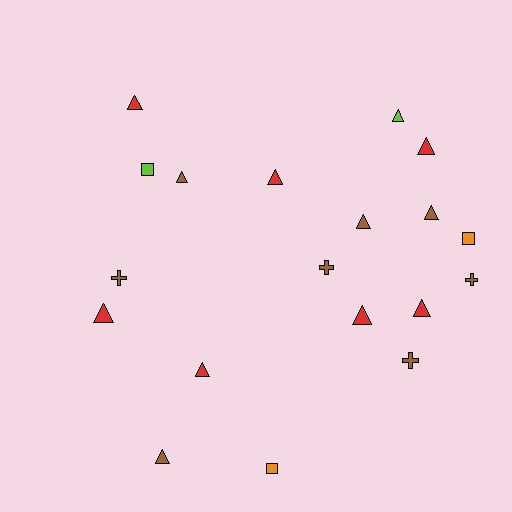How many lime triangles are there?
There is 1 lime triangle.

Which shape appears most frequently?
Triangle, with 12 objects.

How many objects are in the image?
There are 19 objects.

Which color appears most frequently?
Brown, with 8 objects.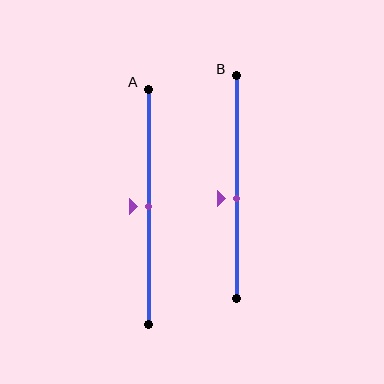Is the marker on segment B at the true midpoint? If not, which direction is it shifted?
No, the marker on segment B is shifted downward by about 5% of the segment length.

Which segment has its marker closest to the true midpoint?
Segment A has its marker closest to the true midpoint.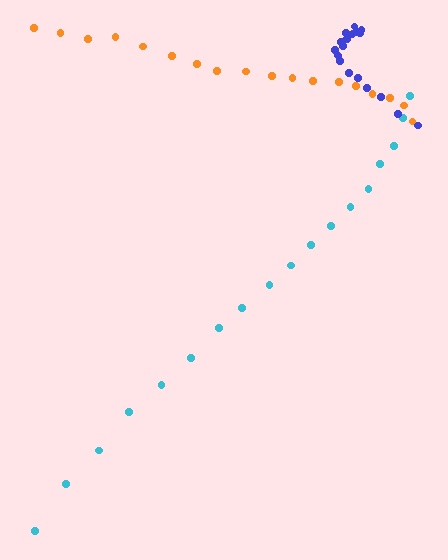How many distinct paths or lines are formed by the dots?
There are 3 distinct paths.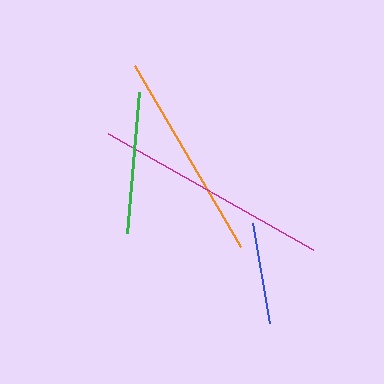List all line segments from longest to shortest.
From longest to shortest: magenta, orange, green, blue.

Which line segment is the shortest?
The blue line is the shortest at approximately 101 pixels.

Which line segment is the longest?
The magenta line is the longest at approximately 236 pixels.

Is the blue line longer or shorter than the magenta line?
The magenta line is longer than the blue line.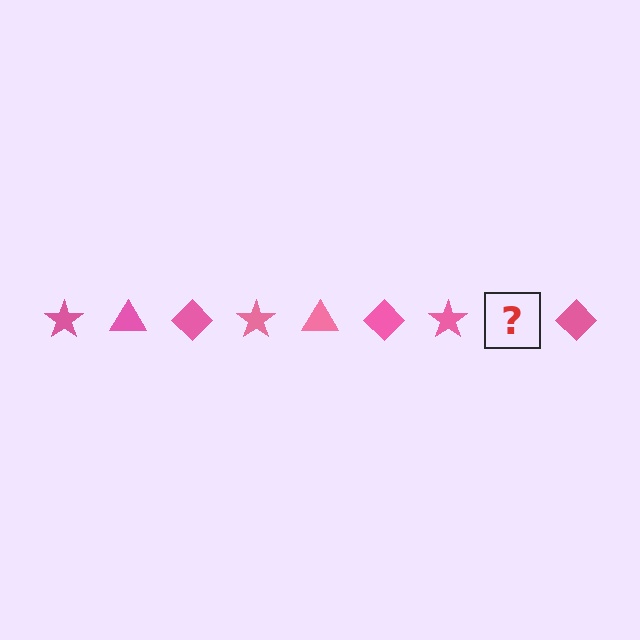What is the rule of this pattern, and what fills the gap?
The rule is that the pattern cycles through star, triangle, diamond shapes in pink. The gap should be filled with a pink triangle.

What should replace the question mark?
The question mark should be replaced with a pink triangle.